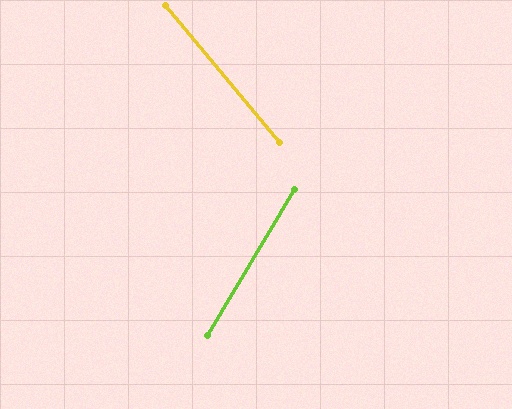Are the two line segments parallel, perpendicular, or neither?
Neither parallel nor perpendicular — they differ by about 70°.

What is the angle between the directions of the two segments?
Approximately 70 degrees.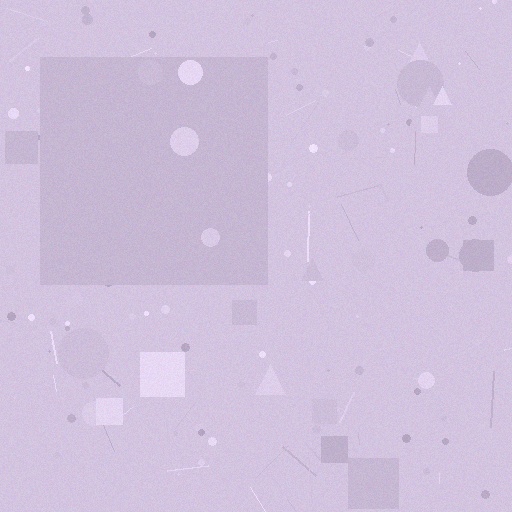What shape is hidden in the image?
A square is hidden in the image.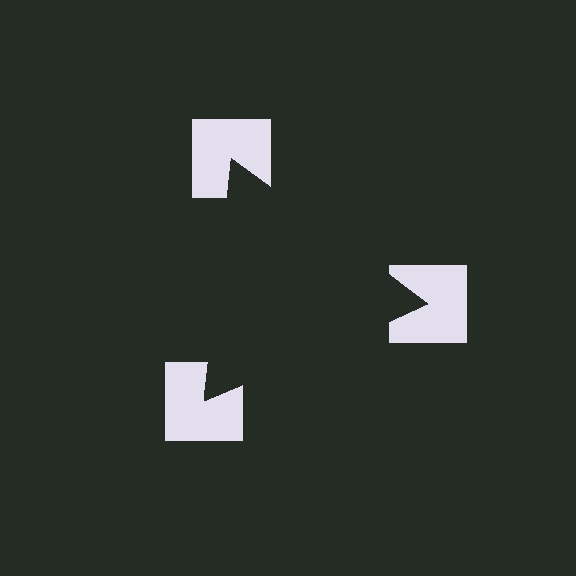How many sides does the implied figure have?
3 sides.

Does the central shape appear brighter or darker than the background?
It typically appears slightly darker than the background, even though no actual brightness change is drawn.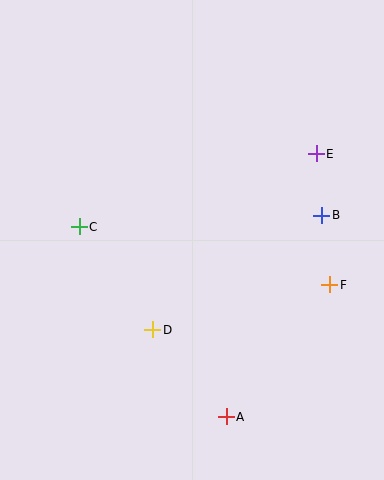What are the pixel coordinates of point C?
Point C is at (79, 227).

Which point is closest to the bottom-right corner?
Point A is closest to the bottom-right corner.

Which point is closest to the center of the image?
Point D at (153, 330) is closest to the center.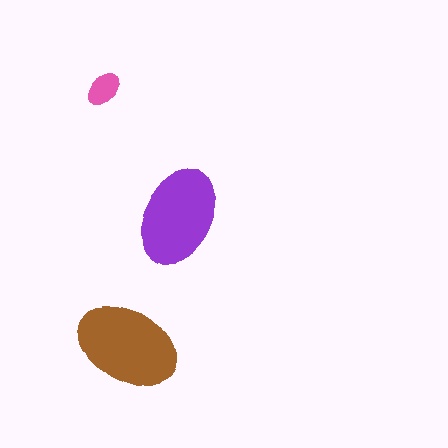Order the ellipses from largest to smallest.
the brown one, the purple one, the pink one.